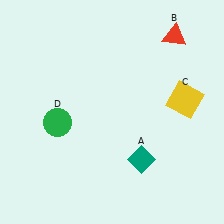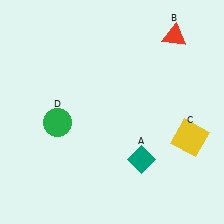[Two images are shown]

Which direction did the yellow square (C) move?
The yellow square (C) moved down.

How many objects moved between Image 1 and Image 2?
1 object moved between the two images.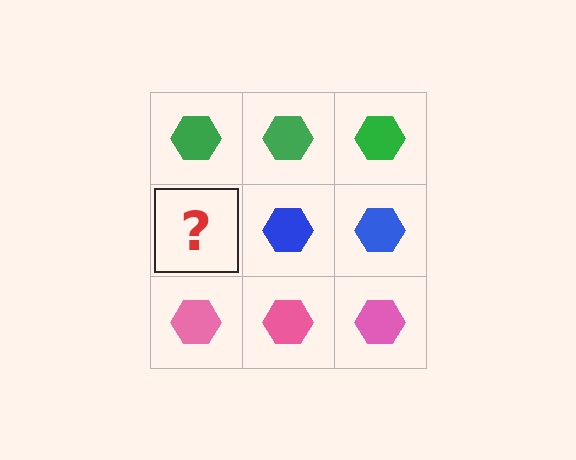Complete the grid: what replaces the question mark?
The question mark should be replaced with a blue hexagon.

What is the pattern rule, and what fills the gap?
The rule is that each row has a consistent color. The gap should be filled with a blue hexagon.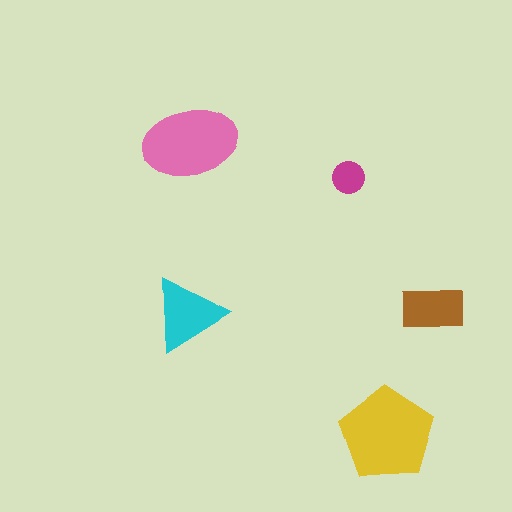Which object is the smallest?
The magenta circle.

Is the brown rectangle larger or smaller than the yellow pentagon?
Smaller.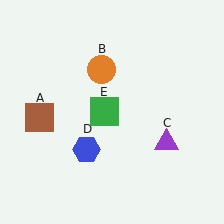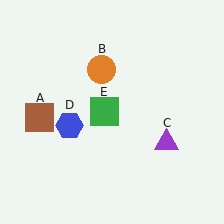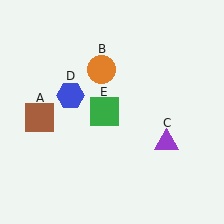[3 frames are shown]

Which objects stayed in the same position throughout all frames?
Brown square (object A) and orange circle (object B) and purple triangle (object C) and green square (object E) remained stationary.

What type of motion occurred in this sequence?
The blue hexagon (object D) rotated clockwise around the center of the scene.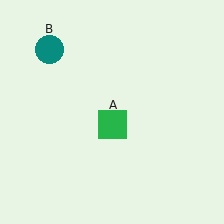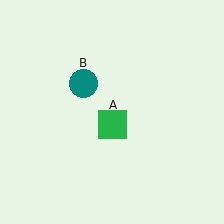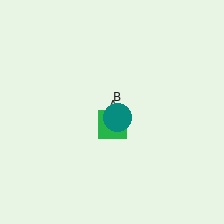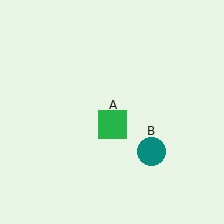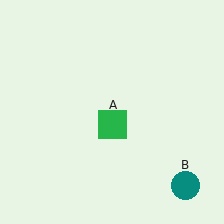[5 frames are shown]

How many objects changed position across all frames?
1 object changed position: teal circle (object B).